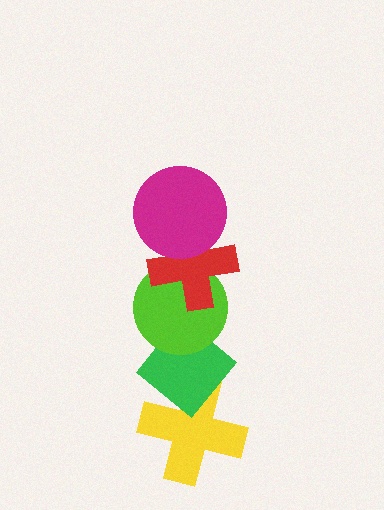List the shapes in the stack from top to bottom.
From top to bottom: the magenta circle, the red cross, the lime circle, the green diamond, the yellow cross.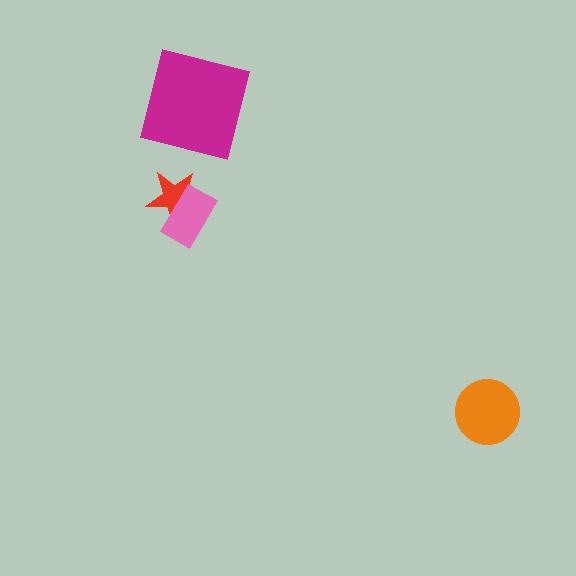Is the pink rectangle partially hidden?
No, no other shape covers it.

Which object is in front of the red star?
The pink rectangle is in front of the red star.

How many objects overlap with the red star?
1 object overlaps with the red star.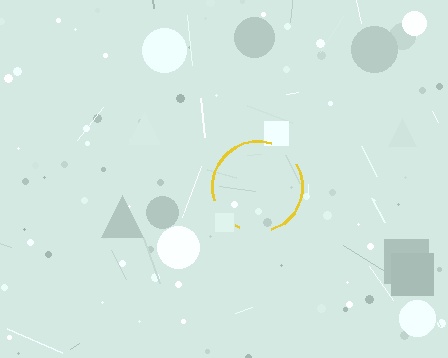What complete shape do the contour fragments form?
The contour fragments form a circle.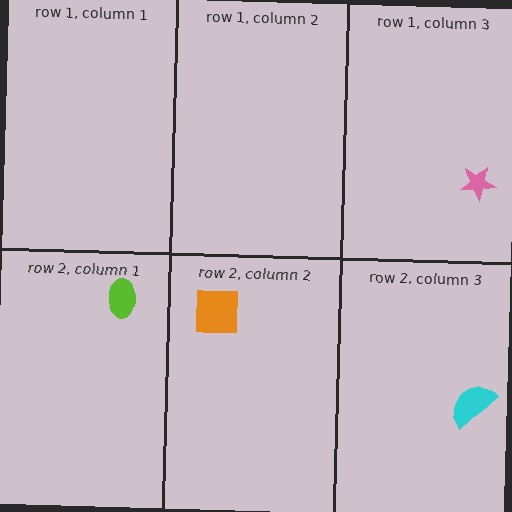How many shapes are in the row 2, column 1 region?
1.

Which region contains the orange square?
The row 2, column 2 region.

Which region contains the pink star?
The row 1, column 3 region.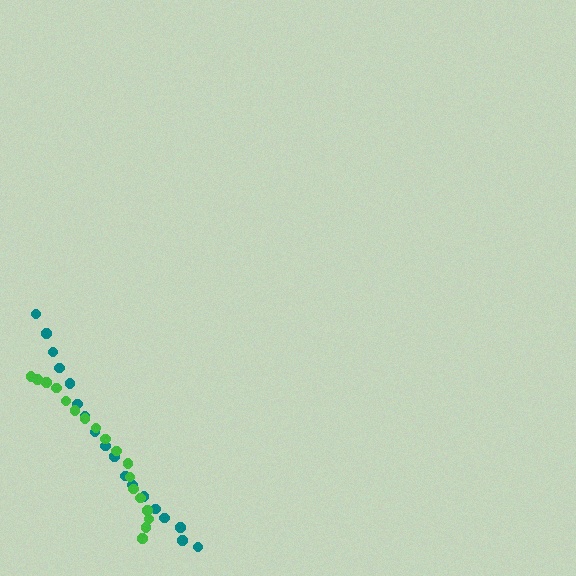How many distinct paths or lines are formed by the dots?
There are 2 distinct paths.